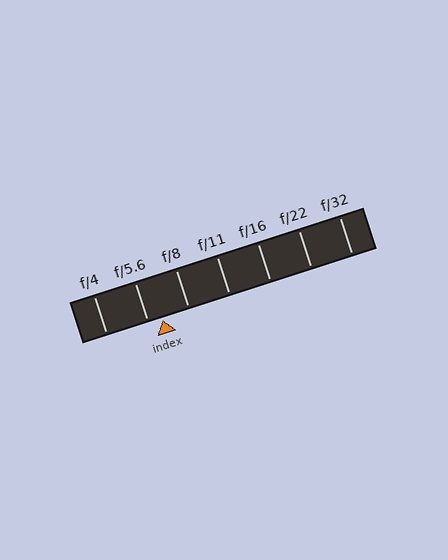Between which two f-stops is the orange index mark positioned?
The index mark is between f/5.6 and f/8.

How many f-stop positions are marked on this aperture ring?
There are 7 f-stop positions marked.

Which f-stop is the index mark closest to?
The index mark is closest to f/5.6.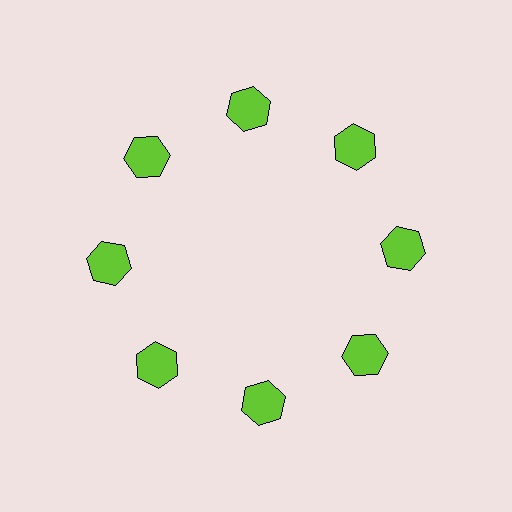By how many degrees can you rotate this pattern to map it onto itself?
The pattern maps onto itself every 45 degrees of rotation.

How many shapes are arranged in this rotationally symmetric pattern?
There are 8 shapes, arranged in 8 groups of 1.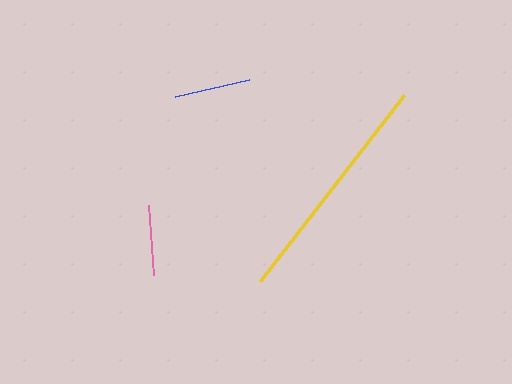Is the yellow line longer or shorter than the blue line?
The yellow line is longer than the blue line.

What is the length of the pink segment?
The pink segment is approximately 71 pixels long.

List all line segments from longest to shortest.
From longest to shortest: yellow, blue, pink.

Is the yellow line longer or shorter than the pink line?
The yellow line is longer than the pink line.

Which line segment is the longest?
The yellow line is the longest at approximately 236 pixels.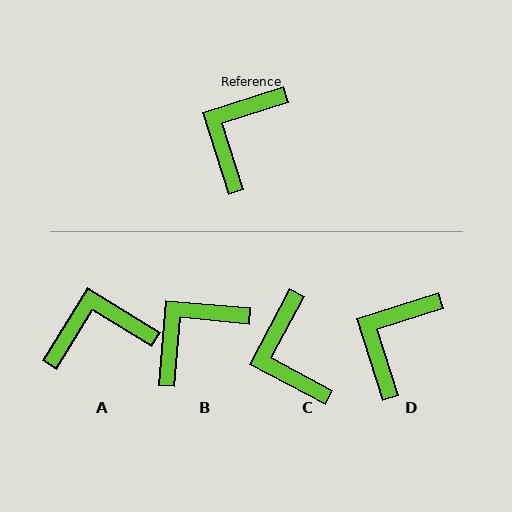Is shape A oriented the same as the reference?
No, it is off by about 49 degrees.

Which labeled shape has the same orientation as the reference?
D.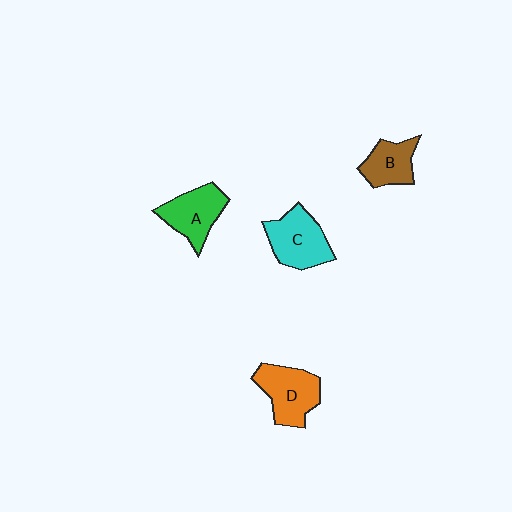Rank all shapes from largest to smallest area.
From largest to smallest: C (cyan), D (orange), A (green), B (brown).